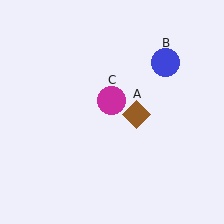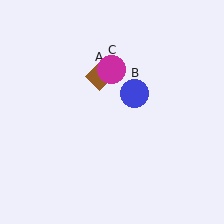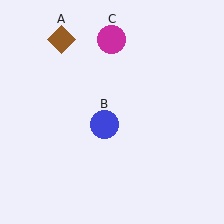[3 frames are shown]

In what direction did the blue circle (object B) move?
The blue circle (object B) moved down and to the left.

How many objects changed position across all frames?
3 objects changed position: brown diamond (object A), blue circle (object B), magenta circle (object C).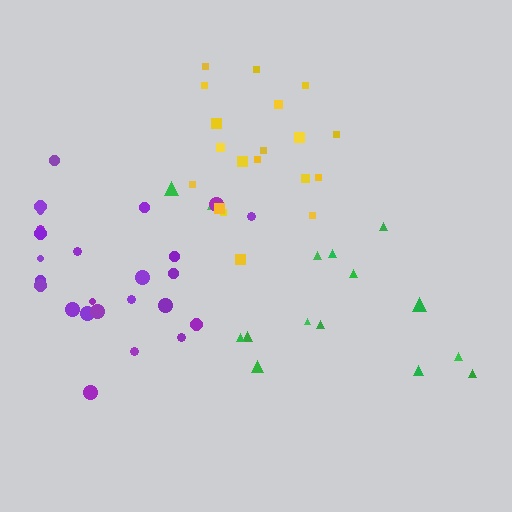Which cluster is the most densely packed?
Purple.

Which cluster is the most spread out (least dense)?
Green.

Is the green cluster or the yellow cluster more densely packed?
Yellow.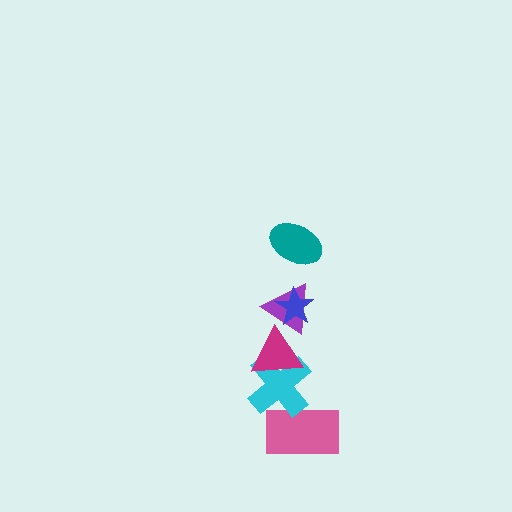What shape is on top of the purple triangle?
The blue star is on top of the purple triangle.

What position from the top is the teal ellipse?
The teal ellipse is 1st from the top.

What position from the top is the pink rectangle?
The pink rectangle is 6th from the top.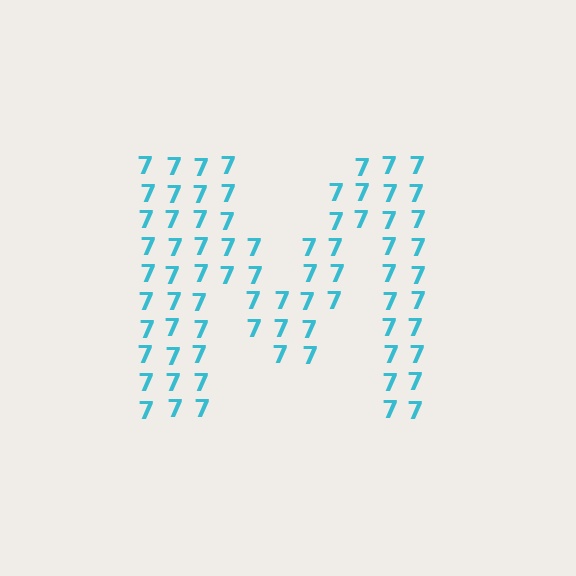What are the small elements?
The small elements are digit 7's.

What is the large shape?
The large shape is the letter M.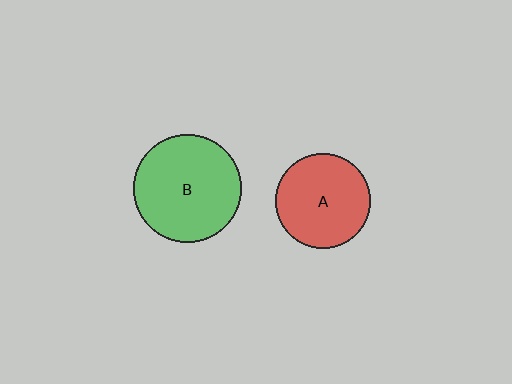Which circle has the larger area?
Circle B (green).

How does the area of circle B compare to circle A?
Approximately 1.3 times.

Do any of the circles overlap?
No, none of the circles overlap.